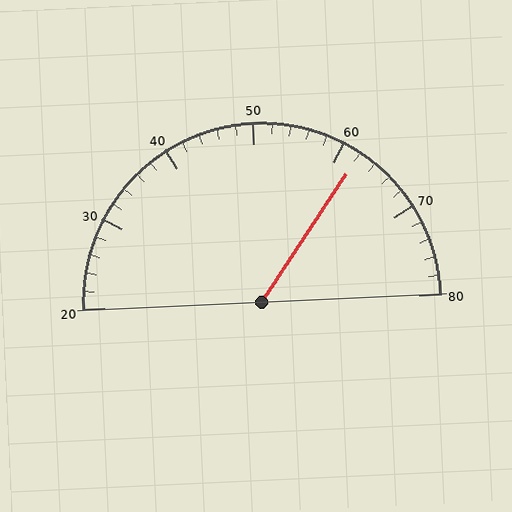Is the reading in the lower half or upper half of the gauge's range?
The reading is in the upper half of the range (20 to 80).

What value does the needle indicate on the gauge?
The needle indicates approximately 62.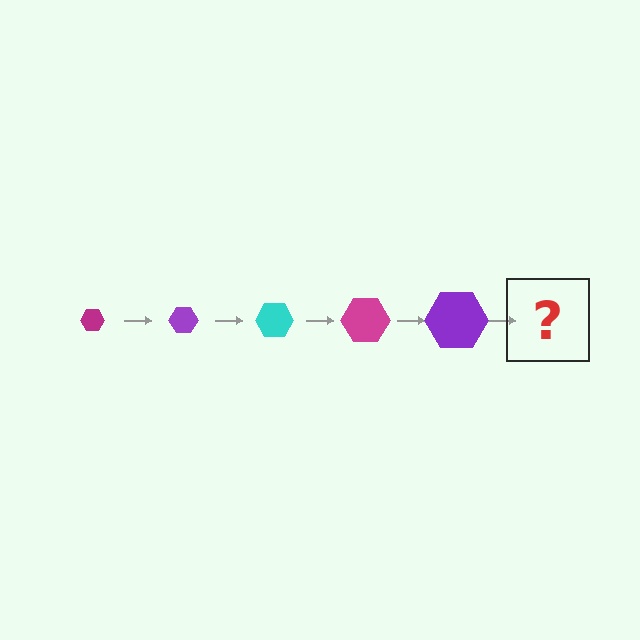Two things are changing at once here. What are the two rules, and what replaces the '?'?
The two rules are that the hexagon grows larger each step and the color cycles through magenta, purple, and cyan. The '?' should be a cyan hexagon, larger than the previous one.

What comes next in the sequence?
The next element should be a cyan hexagon, larger than the previous one.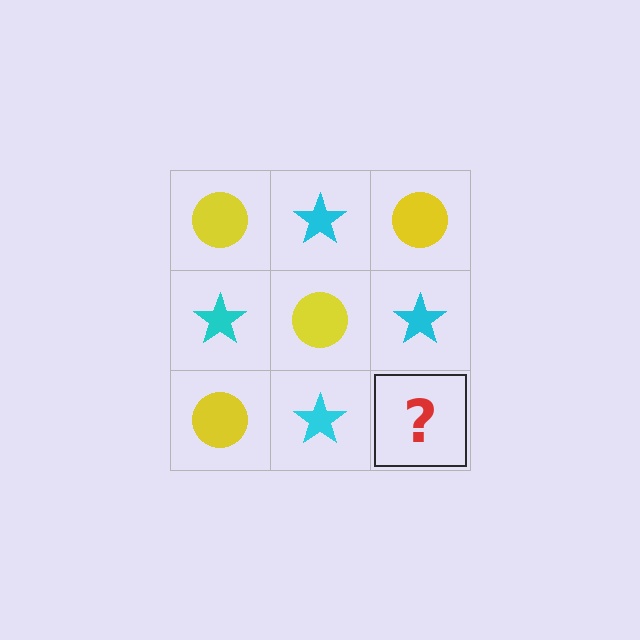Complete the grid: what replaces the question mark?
The question mark should be replaced with a yellow circle.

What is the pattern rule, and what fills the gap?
The rule is that it alternates yellow circle and cyan star in a checkerboard pattern. The gap should be filled with a yellow circle.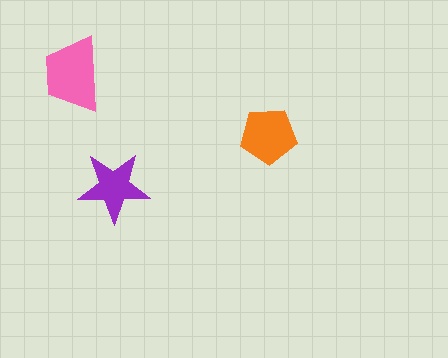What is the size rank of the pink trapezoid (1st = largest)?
1st.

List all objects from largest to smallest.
The pink trapezoid, the orange pentagon, the purple star.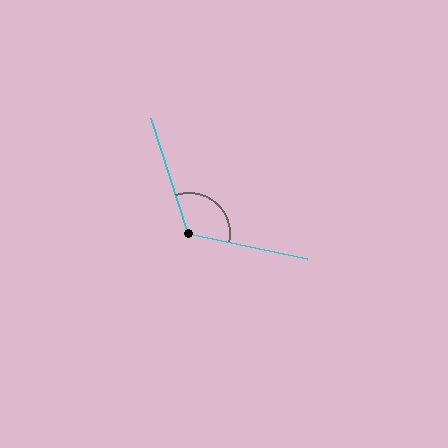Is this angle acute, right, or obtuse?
It is obtuse.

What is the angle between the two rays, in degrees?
Approximately 120 degrees.